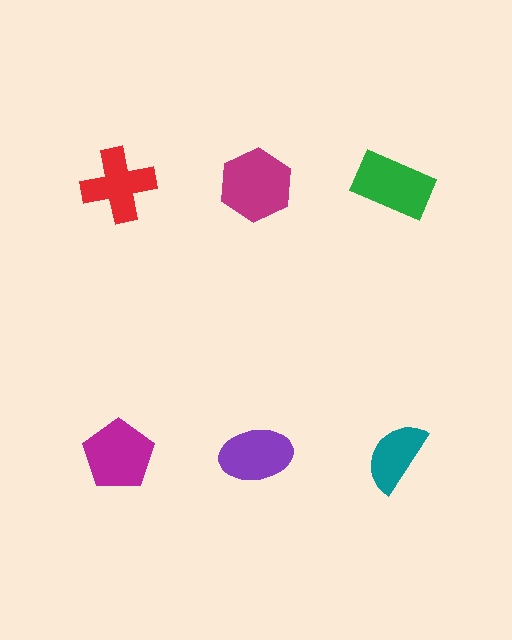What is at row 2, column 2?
A purple ellipse.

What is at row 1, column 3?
A green rectangle.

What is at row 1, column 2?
A magenta hexagon.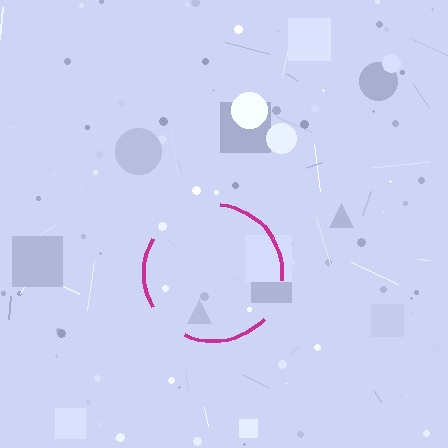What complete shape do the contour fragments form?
The contour fragments form a circle.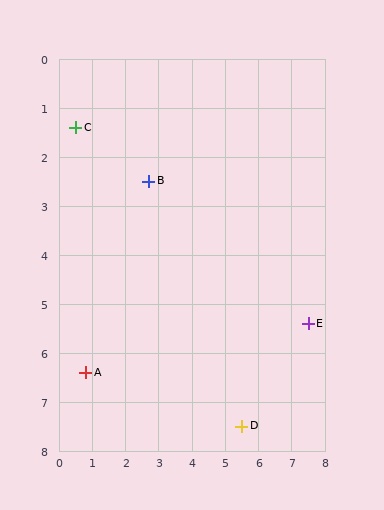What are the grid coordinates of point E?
Point E is at approximately (7.5, 5.4).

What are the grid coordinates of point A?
Point A is at approximately (0.8, 6.4).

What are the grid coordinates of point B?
Point B is at approximately (2.7, 2.5).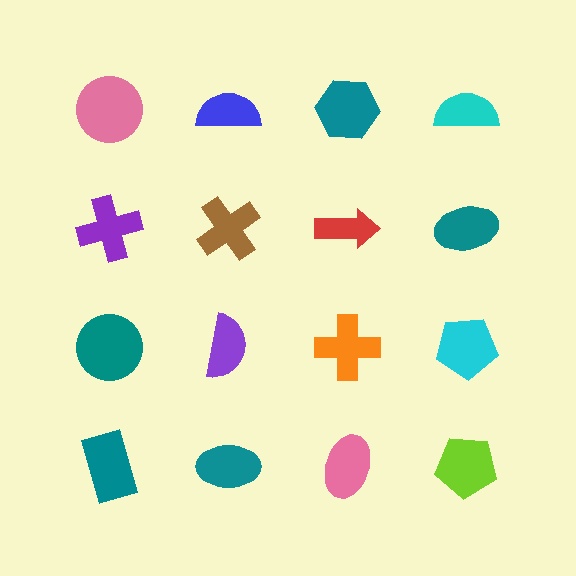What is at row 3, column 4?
A cyan pentagon.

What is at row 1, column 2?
A blue semicircle.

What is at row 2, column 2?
A brown cross.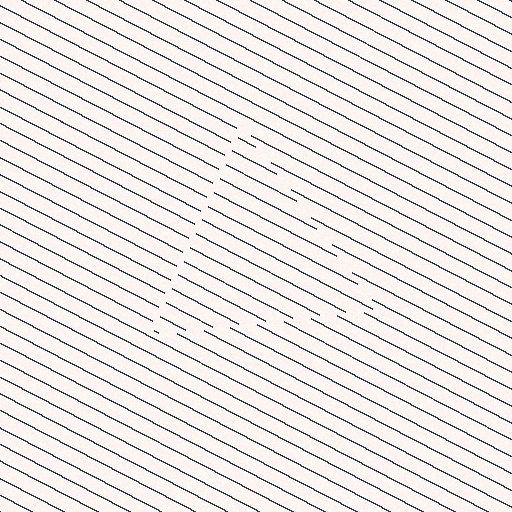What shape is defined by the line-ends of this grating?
An illusory triangle. The interior of the shape contains the same grating, shifted by half a period — the contour is defined by the phase discontinuity where line-ends from the inner and outer gratings abut.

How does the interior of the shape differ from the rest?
The interior of the shape contains the same grating, shifted by half a period — the contour is defined by the phase discontinuity where line-ends from the inner and outer gratings abut.